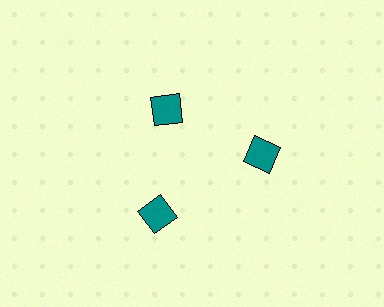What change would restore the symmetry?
The symmetry would be restored by moving it outward, back onto the ring so that all 3 squares sit at equal angles and equal distance from the center.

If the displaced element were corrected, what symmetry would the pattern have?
It would have 3-fold rotational symmetry — the pattern would map onto itself every 120 degrees.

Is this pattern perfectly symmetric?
No. The 3 teal squares are arranged in a ring, but one element near the 11 o'clock position is pulled inward toward the center, breaking the 3-fold rotational symmetry.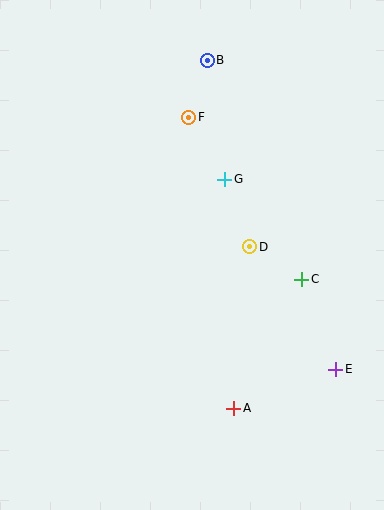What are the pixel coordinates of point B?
Point B is at (207, 60).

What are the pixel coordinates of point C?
Point C is at (302, 279).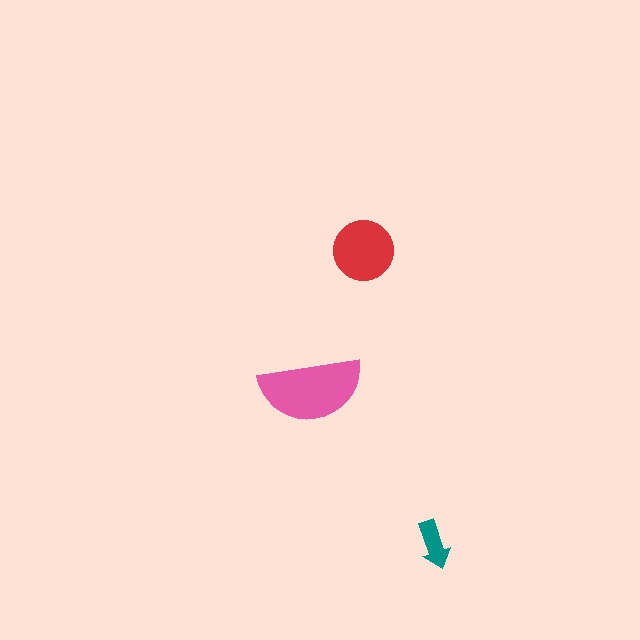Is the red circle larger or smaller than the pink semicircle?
Smaller.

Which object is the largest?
The pink semicircle.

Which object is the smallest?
The teal arrow.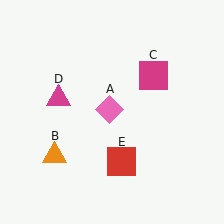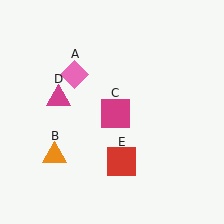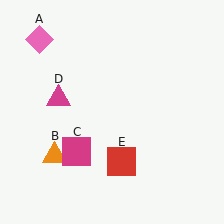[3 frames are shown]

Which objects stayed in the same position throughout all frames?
Orange triangle (object B) and magenta triangle (object D) and red square (object E) remained stationary.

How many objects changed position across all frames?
2 objects changed position: pink diamond (object A), magenta square (object C).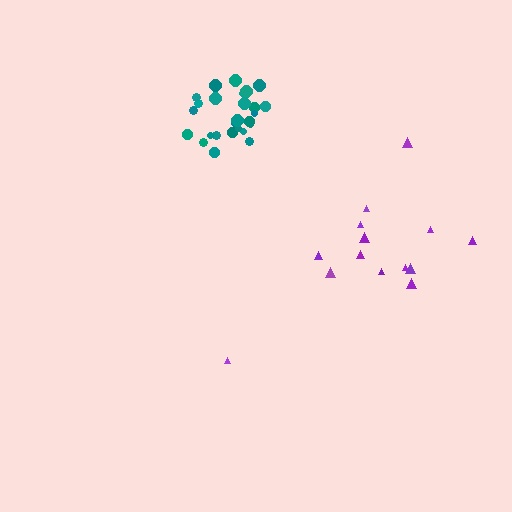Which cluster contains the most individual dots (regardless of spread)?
Teal (26).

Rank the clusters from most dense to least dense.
teal, purple.